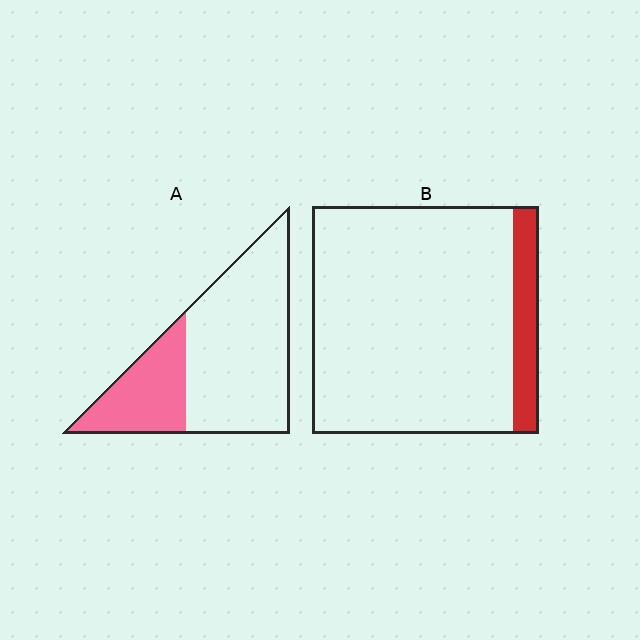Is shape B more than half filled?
No.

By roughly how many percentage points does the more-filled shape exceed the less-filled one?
By roughly 20 percentage points (A over B).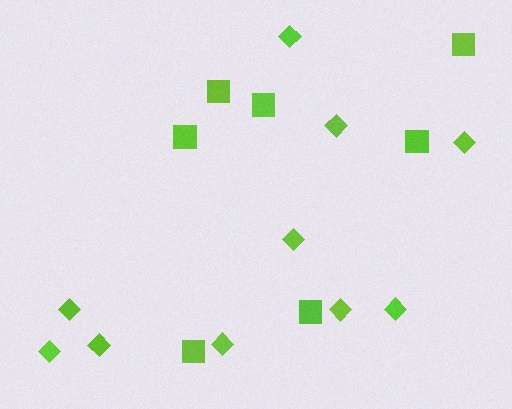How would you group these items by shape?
There are 2 groups: one group of squares (7) and one group of diamonds (10).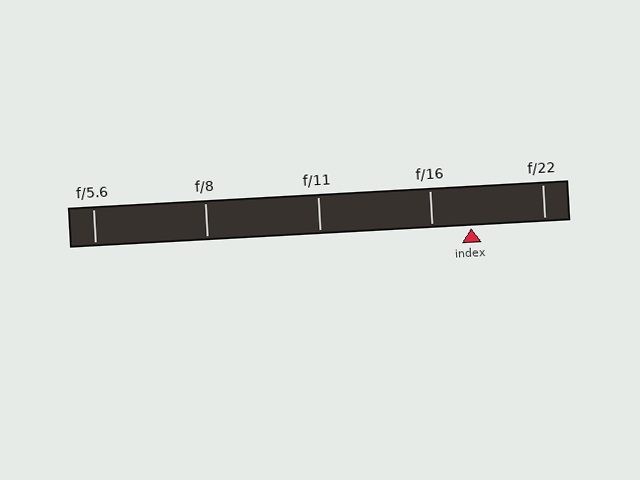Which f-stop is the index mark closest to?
The index mark is closest to f/16.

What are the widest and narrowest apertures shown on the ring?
The widest aperture shown is f/5.6 and the narrowest is f/22.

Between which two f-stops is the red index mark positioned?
The index mark is between f/16 and f/22.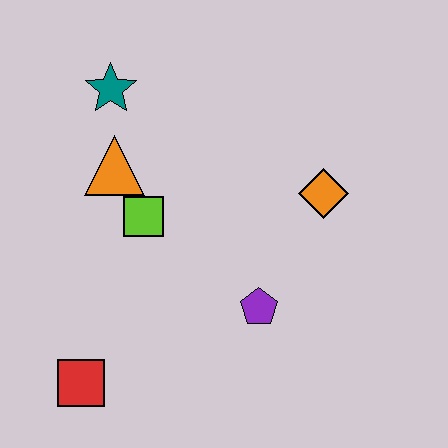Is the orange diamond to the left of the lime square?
No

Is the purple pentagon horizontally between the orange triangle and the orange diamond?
Yes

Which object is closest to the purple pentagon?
The orange diamond is closest to the purple pentagon.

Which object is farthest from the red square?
The orange diamond is farthest from the red square.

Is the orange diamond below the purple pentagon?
No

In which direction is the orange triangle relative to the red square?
The orange triangle is above the red square.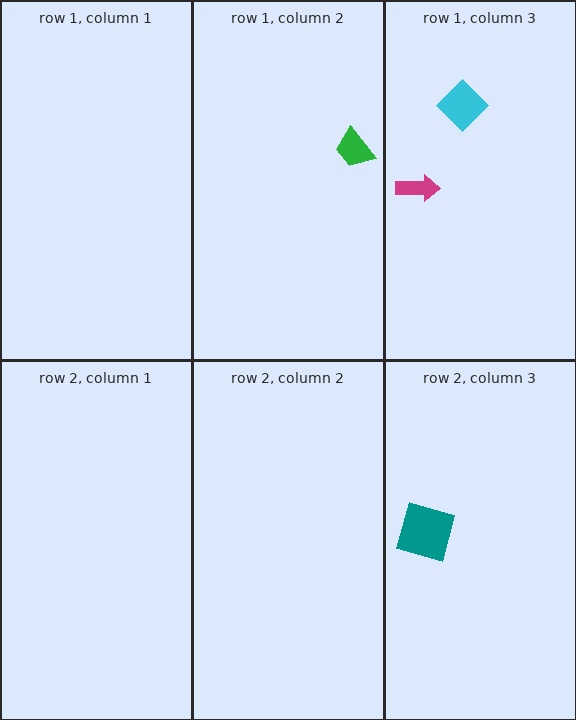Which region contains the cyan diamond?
The row 1, column 3 region.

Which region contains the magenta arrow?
The row 1, column 3 region.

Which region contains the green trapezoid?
The row 1, column 2 region.